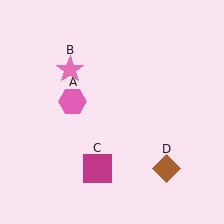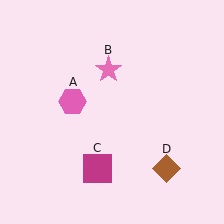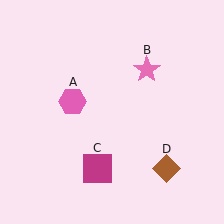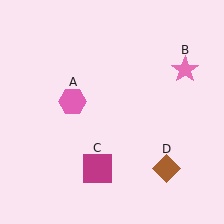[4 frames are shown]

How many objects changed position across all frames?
1 object changed position: pink star (object B).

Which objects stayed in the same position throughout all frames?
Pink hexagon (object A) and magenta square (object C) and brown diamond (object D) remained stationary.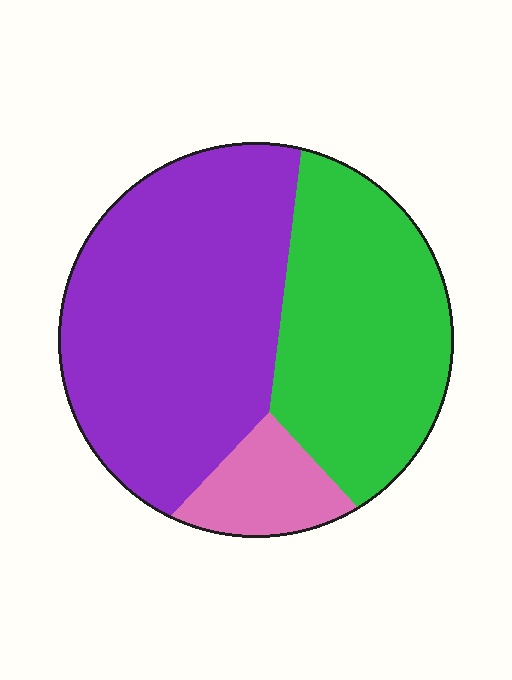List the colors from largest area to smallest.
From largest to smallest: purple, green, pink.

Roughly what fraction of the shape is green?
Green takes up about three eighths (3/8) of the shape.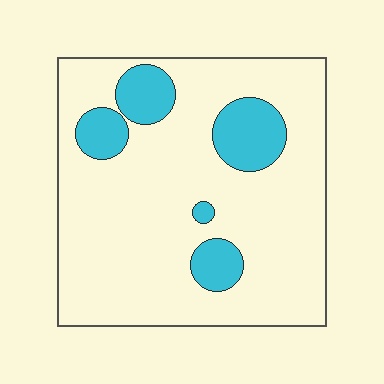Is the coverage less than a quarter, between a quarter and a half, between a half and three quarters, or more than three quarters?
Less than a quarter.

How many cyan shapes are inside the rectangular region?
5.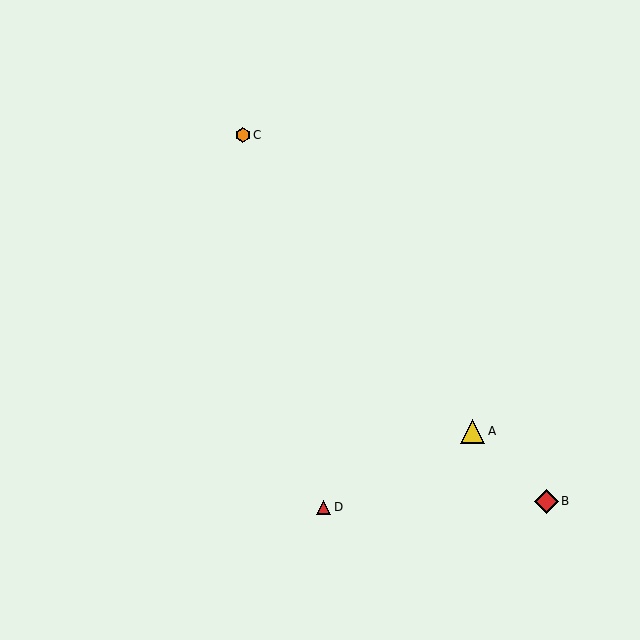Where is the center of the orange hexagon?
The center of the orange hexagon is at (243, 135).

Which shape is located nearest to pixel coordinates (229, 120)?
The orange hexagon (labeled C) at (243, 135) is nearest to that location.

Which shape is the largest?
The yellow triangle (labeled A) is the largest.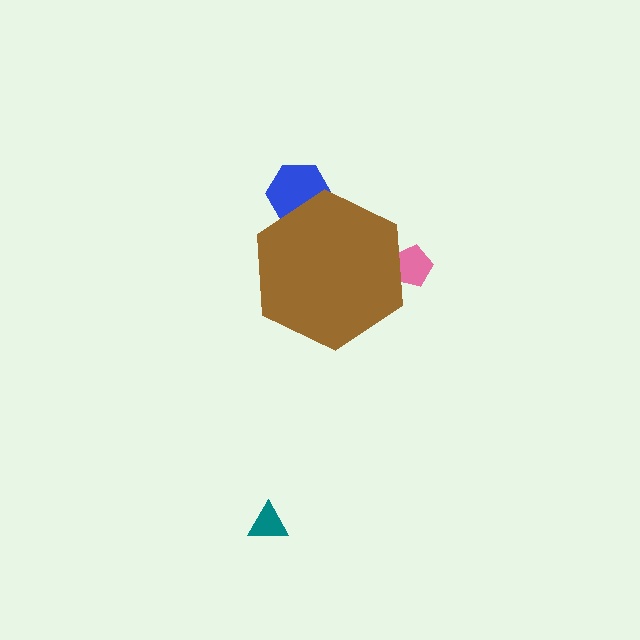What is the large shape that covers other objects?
A brown hexagon.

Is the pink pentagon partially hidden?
Yes, the pink pentagon is partially hidden behind the brown hexagon.